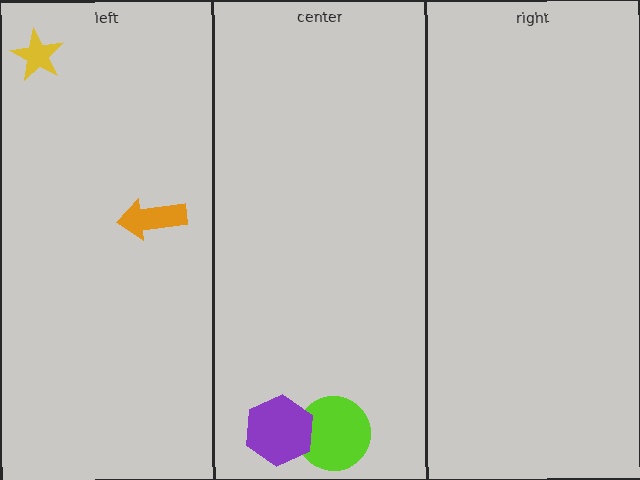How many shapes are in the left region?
2.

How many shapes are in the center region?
2.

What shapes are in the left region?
The orange arrow, the yellow star.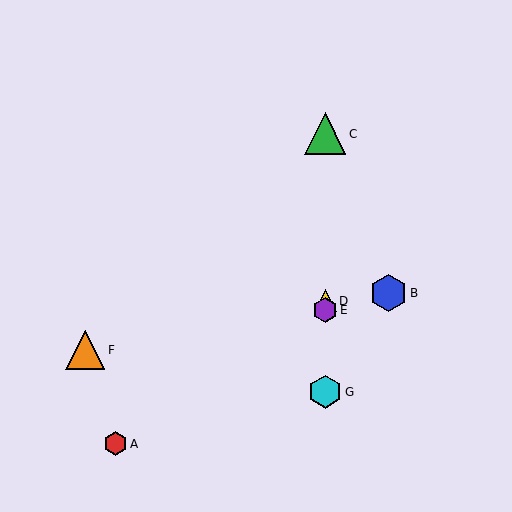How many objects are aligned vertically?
4 objects (C, D, E, G) are aligned vertically.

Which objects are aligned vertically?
Objects C, D, E, G are aligned vertically.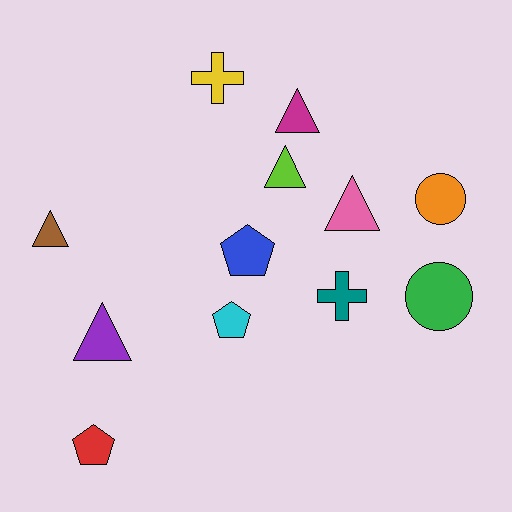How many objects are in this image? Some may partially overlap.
There are 12 objects.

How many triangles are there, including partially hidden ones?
There are 5 triangles.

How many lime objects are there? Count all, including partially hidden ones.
There is 1 lime object.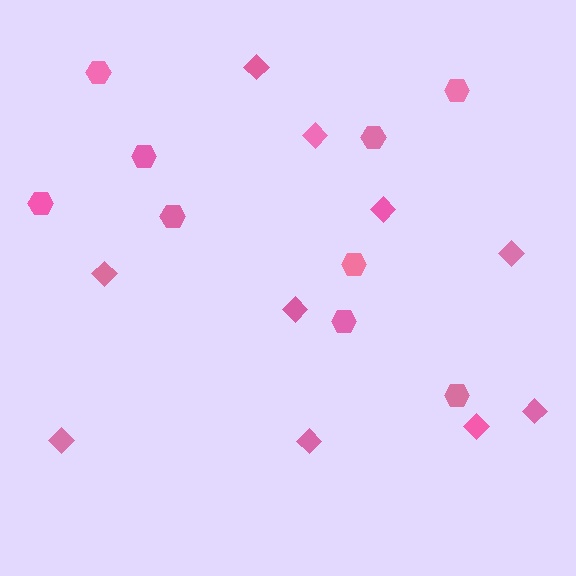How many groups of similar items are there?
There are 2 groups: one group of diamonds (10) and one group of hexagons (9).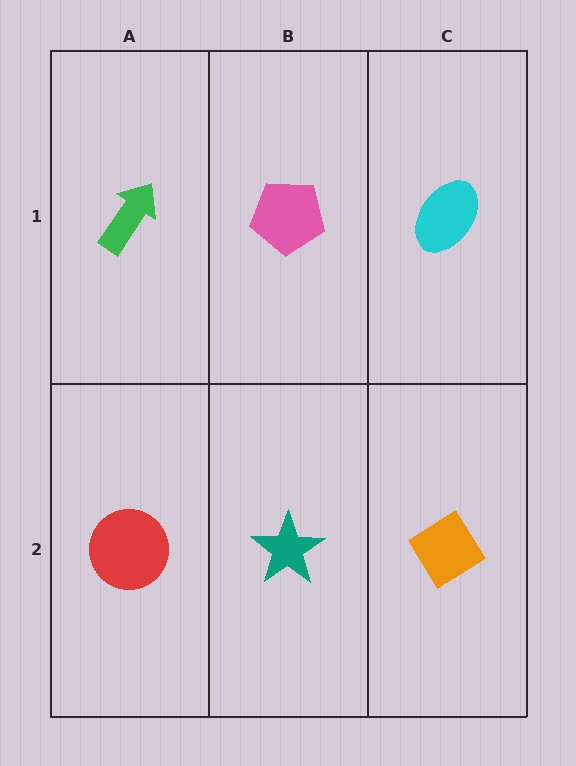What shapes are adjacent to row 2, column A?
A green arrow (row 1, column A), a teal star (row 2, column B).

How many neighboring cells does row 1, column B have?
3.